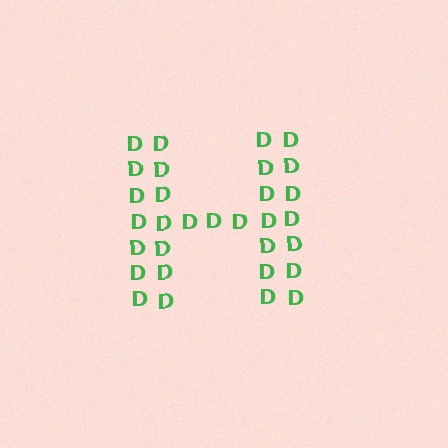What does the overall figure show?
The overall figure shows the letter H.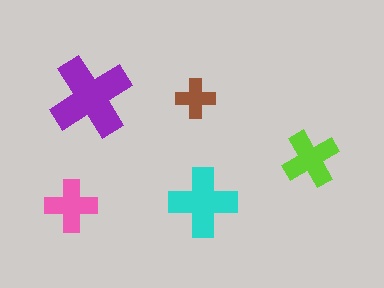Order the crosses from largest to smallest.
the purple one, the cyan one, the lime one, the pink one, the brown one.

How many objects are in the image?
There are 5 objects in the image.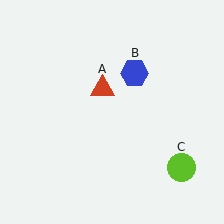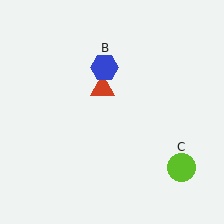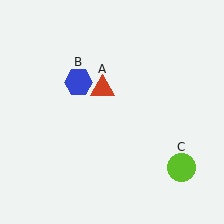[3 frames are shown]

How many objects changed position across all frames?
1 object changed position: blue hexagon (object B).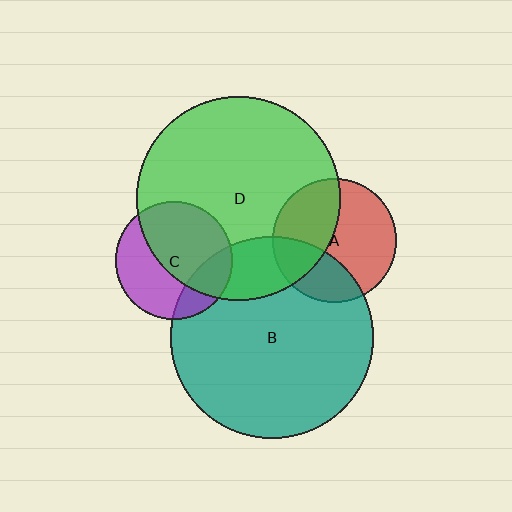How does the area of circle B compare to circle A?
Approximately 2.6 times.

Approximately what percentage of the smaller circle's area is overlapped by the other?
Approximately 20%.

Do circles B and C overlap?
Yes.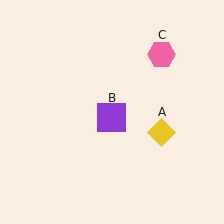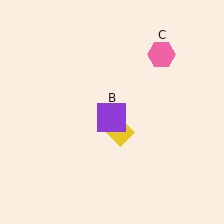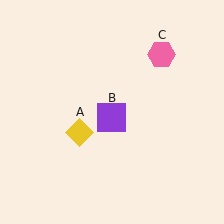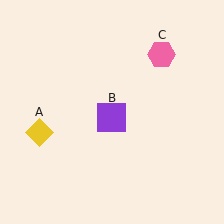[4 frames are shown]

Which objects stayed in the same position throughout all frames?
Purple square (object B) and pink hexagon (object C) remained stationary.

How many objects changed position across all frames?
1 object changed position: yellow diamond (object A).